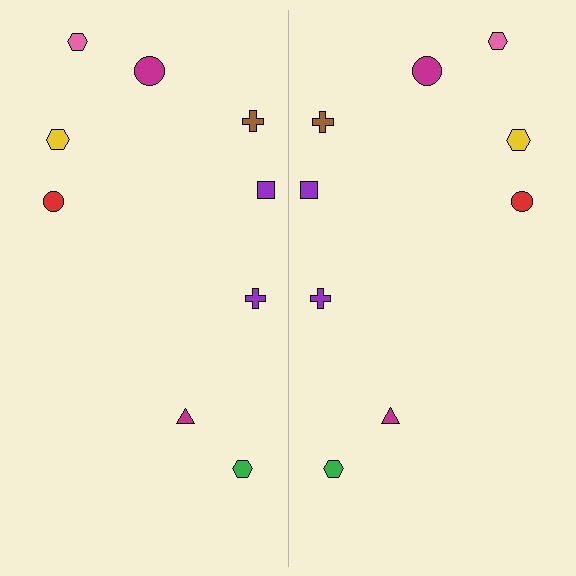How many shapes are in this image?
There are 18 shapes in this image.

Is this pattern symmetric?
Yes, this pattern has bilateral (reflection) symmetry.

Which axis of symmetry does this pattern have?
The pattern has a vertical axis of symmetry running through the center of the image.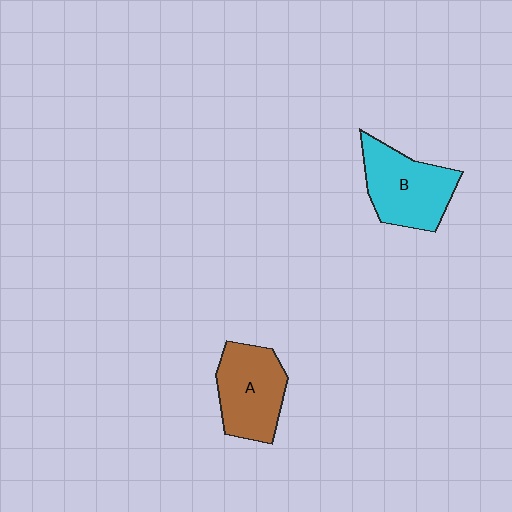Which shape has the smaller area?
Shape A (brown).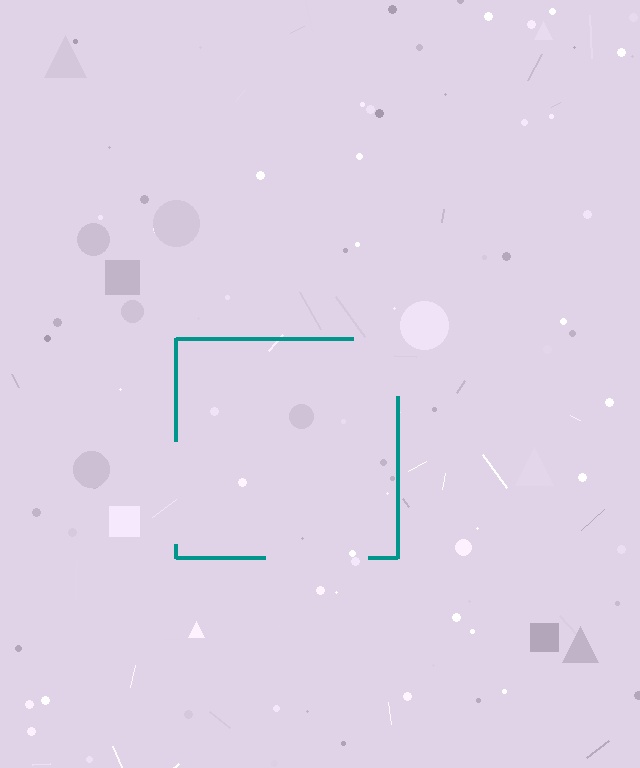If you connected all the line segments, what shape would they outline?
They would outline a square.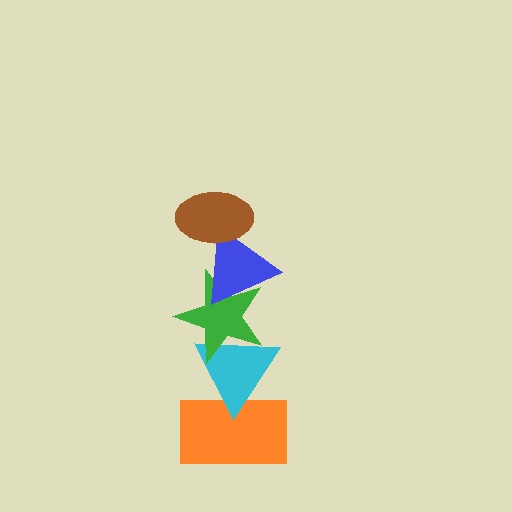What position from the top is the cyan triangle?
The cyan triangle is 4th from the top.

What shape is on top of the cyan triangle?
The green star is on top of the cyan triangle.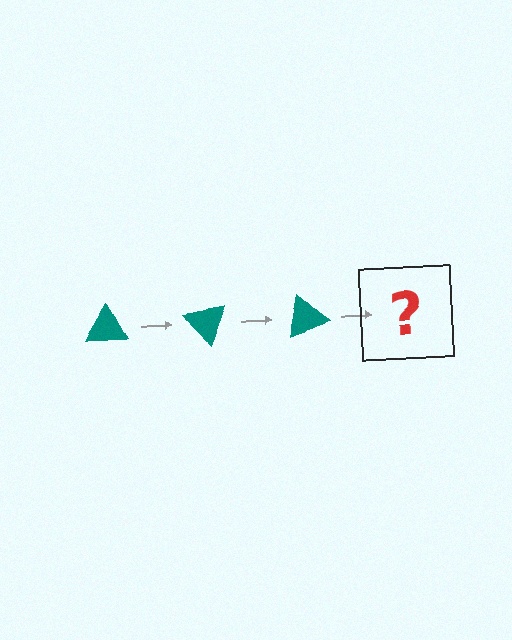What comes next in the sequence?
The next element should be a teal triangle rotated 150 degrees.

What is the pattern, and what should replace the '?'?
The pattern is that the triangle rotates 50 degrees each step. The '?' should be a teal triangle rotated 150 degrees.